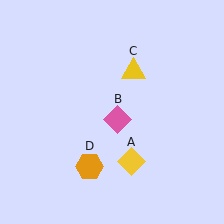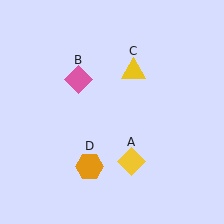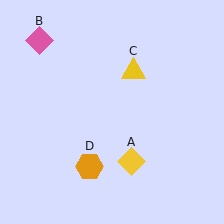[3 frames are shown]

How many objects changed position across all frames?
1 object changed position: pink diamond (object B).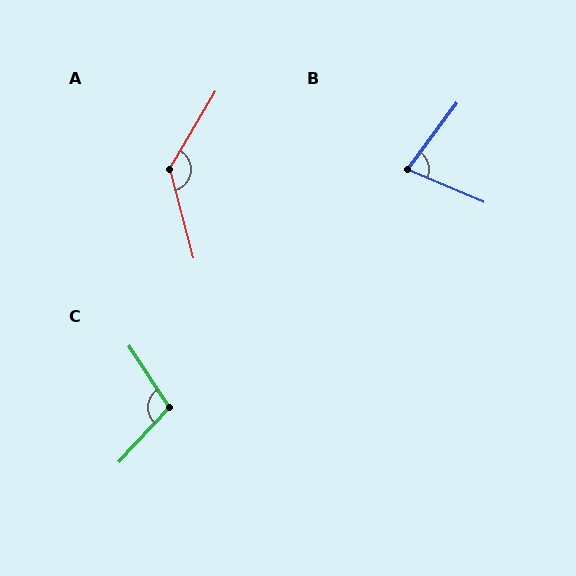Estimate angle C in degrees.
Approximately 103 degrees.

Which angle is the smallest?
B, at approximately 77 degrees.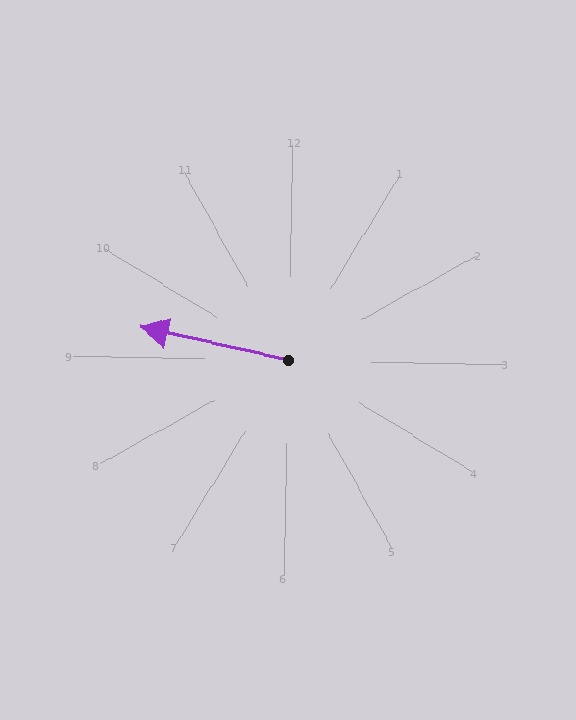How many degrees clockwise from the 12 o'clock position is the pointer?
Approximately 282 degrees.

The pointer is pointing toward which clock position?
Roughly 9 o'clock.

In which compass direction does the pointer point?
West.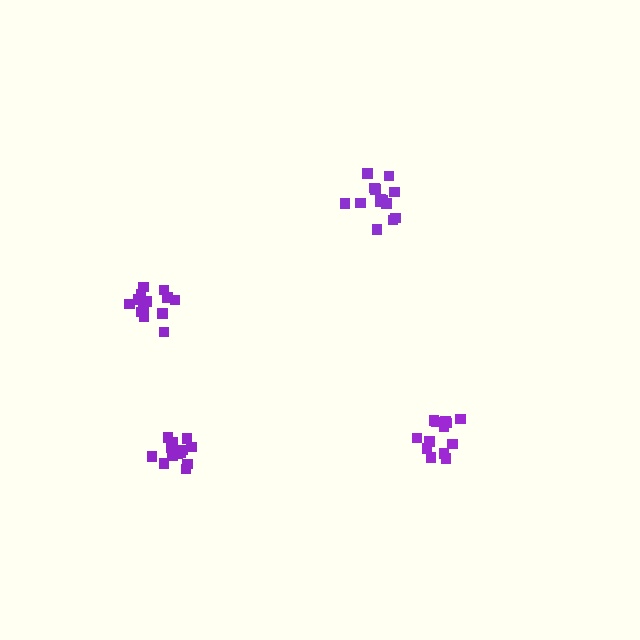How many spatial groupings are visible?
There are 4 spatial groupings.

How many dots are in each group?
Group 1: 14 dots, Group 2: 13 dots, Group 3: 14 dots, Group 4: 14 dots (55 total).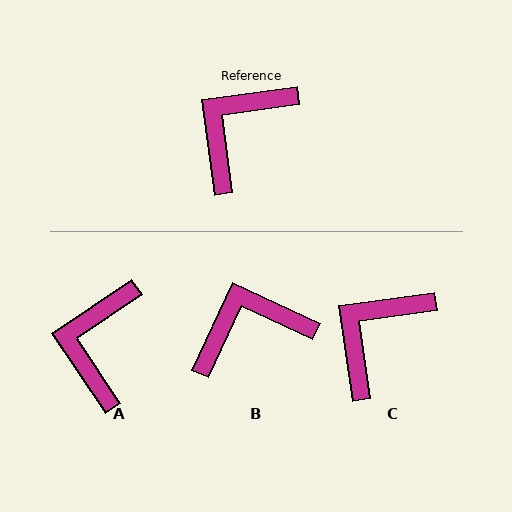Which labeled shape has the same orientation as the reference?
C.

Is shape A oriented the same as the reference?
No, it is off by about 26 degrees.